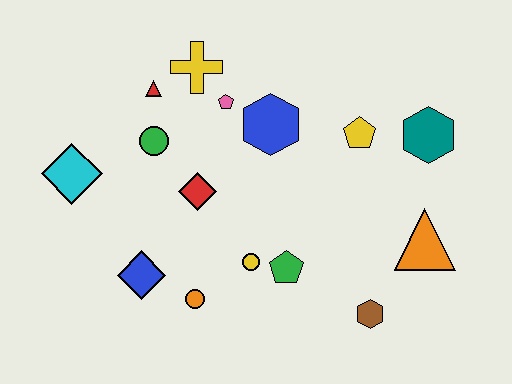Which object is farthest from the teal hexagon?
The cyan diamond is farthest from the teal hexagon.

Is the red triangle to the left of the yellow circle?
Yes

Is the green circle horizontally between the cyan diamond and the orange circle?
Yes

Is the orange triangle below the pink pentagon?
Yes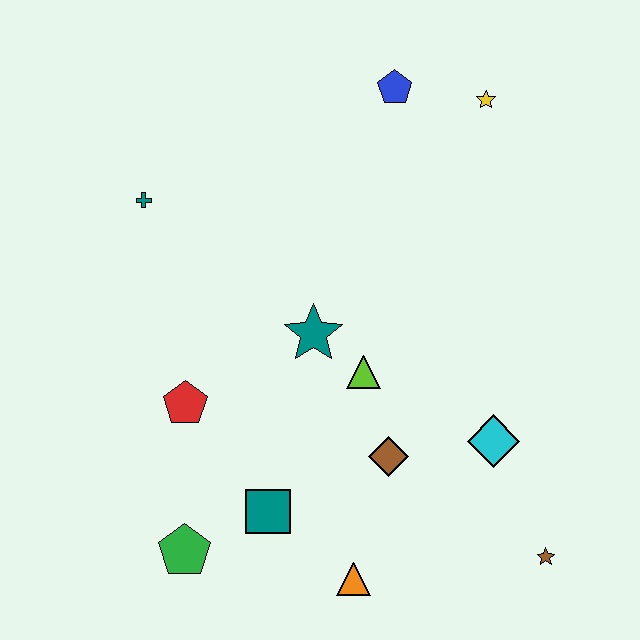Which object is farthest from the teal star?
The brown star is farthest from the teal star.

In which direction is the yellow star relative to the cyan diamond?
The yellow star is above the cyan diamond.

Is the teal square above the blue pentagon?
No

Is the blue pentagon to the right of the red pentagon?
Yes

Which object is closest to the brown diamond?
The lime triangle is closest to the brown diamond.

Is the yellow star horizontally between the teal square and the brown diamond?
No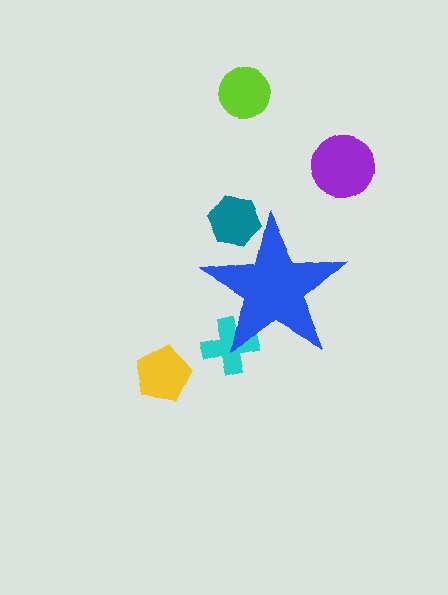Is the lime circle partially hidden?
No, the lime circle is fully visible.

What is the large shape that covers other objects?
A blue star.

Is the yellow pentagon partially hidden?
No, the yellow pentagon is fully visible.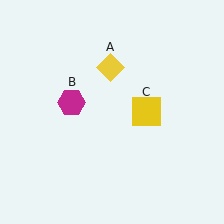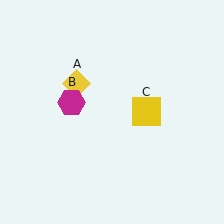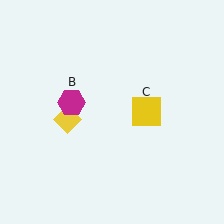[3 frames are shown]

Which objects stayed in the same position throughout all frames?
Magenta hexagon (object B) and yellow square (object C) remained stationary.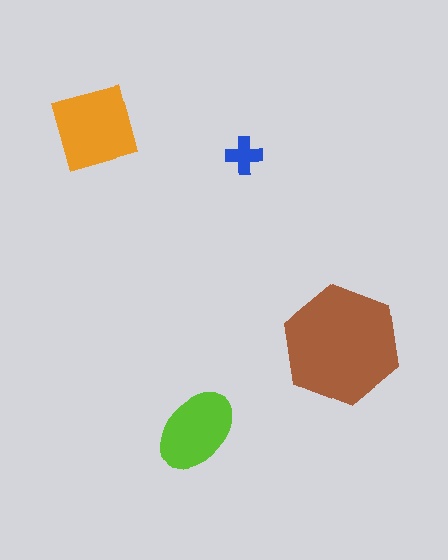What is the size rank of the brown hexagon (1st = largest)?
1st.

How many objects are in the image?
There are 4 objects in the image.